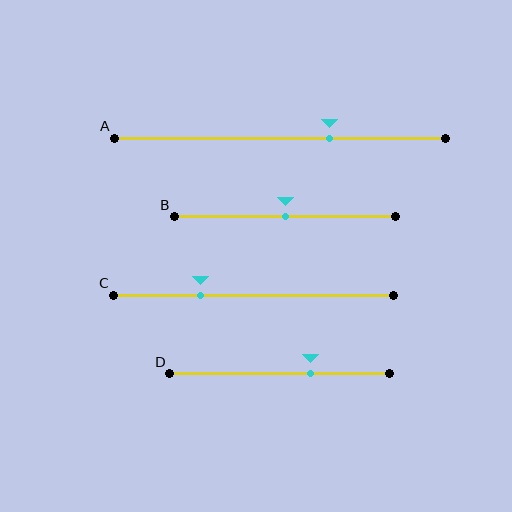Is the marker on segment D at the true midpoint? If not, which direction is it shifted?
No, the marker on segment D is shifted to the right by about 14% of the segment length.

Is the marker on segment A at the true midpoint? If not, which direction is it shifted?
No, the marker on segment A is shifted to the right by about 15% of the segment length.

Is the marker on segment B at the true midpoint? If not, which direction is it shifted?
Yes, the marker on segment B is at the true midpoint.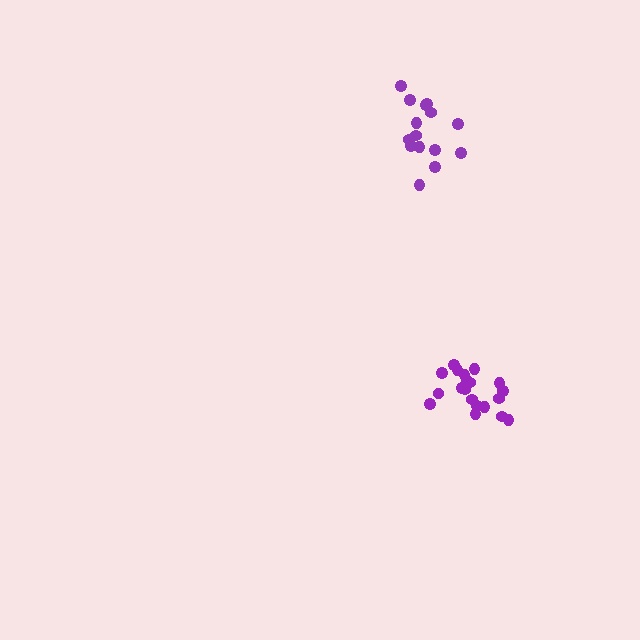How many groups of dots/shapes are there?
There are 2 groups.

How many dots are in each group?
Group 1: 20 dots, Group 2: 15 dots (35 total).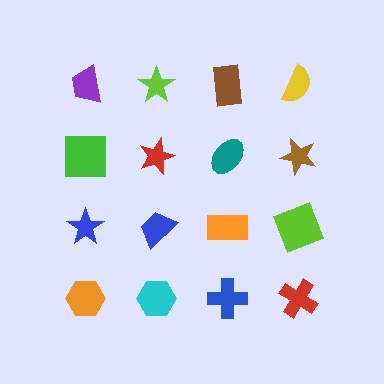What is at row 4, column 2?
A cyan hexagon.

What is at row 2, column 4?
A brown star.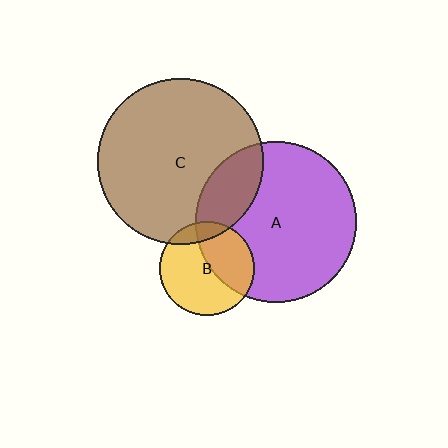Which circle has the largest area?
Circle C (brown).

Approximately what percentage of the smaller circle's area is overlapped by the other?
Approximately 40%.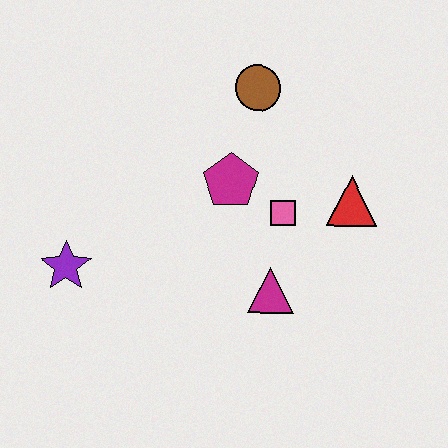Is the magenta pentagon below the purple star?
No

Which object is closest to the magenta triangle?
The pink square is closest to the magenta triangle.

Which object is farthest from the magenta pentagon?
The purple star is farthest from the magenta pentagon.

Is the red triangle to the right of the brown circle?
Yes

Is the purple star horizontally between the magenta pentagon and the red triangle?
No